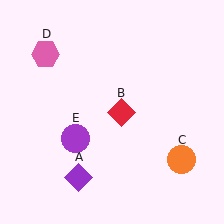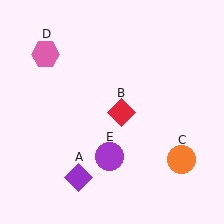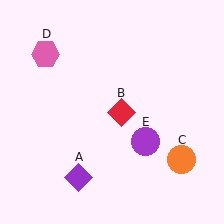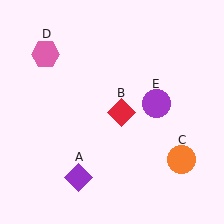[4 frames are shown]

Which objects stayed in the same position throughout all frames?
Purple diamond (object A) and red diamond (object B) and orange circle (object C) and pink hexagon (object D) remained stationary.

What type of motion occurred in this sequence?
The purple circle (object E) rotated counterclockwise around the center of the scene.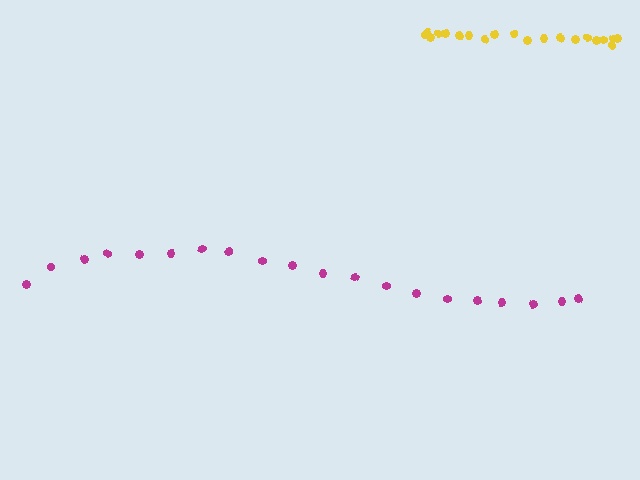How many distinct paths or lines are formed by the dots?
There are 2 distinct paths.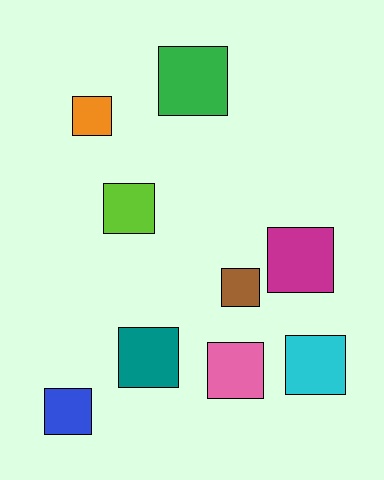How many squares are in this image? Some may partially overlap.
There are 9 squares.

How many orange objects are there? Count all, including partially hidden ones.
There is 1 orange object.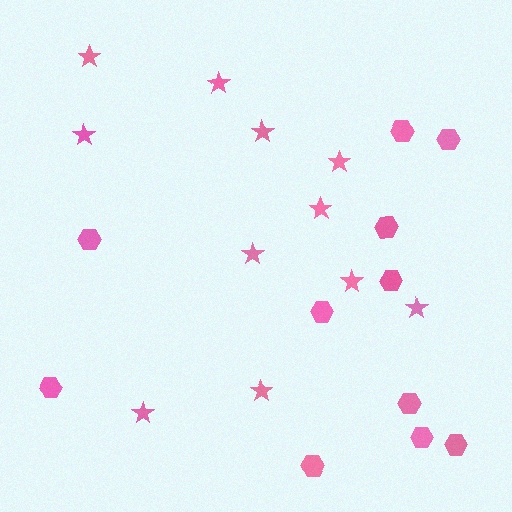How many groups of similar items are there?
There are 2 groups: one group of hexagons (11) and one group of stars (11).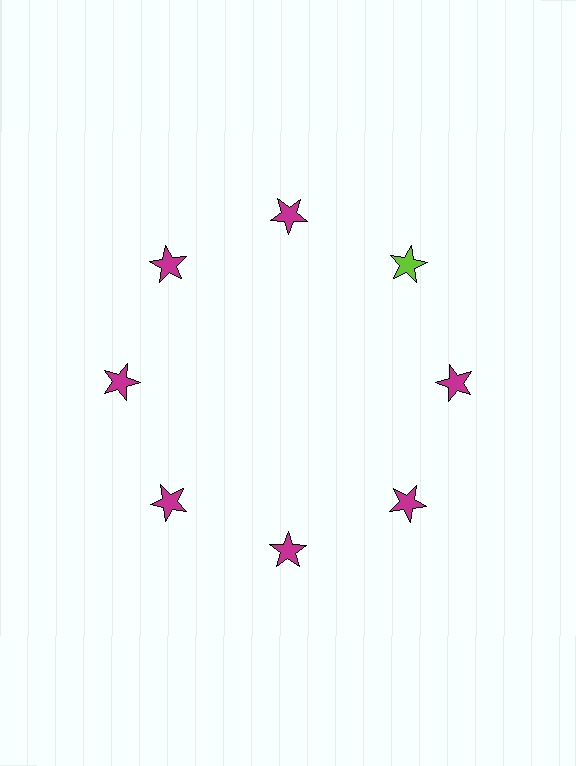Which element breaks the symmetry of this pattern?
The lime star at roughly the 2 o'clock position breaks the symmetry. All other shapes are magenta stars.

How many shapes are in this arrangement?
There are 8 shapes arranged in a ring pattern.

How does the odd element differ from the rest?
It has a different color: lime instead of magenta.